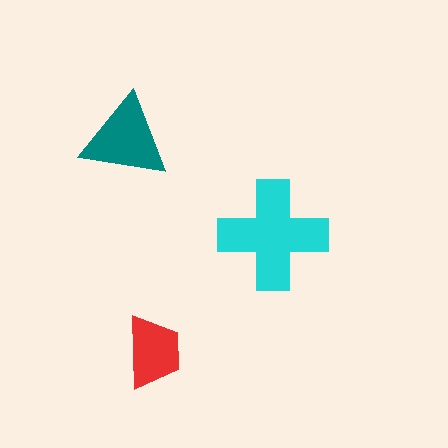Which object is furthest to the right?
The cyan cross is rightmost.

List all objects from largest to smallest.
The cyan cross, the teal triangle, the red trapezoid.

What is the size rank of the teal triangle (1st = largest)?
2nd.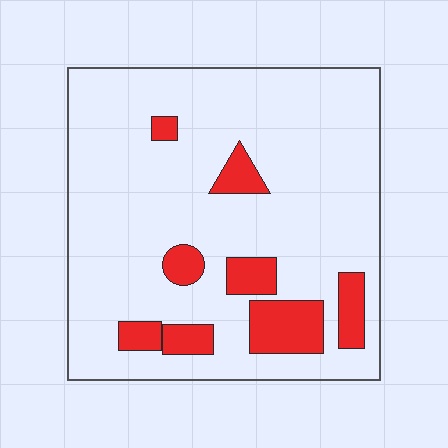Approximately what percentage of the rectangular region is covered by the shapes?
Approximately 15%.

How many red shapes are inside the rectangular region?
8.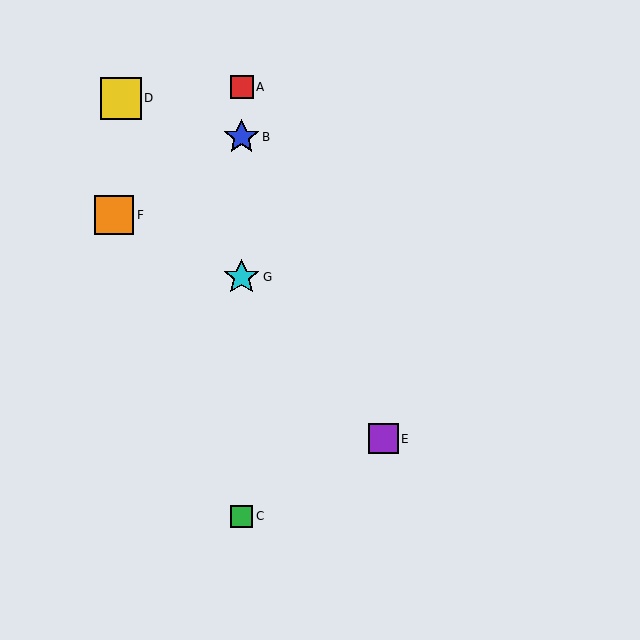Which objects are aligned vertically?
Objects A, B, C, G are aligned vertically.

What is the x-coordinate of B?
Object B is at x≈242.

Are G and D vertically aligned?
No, G is at x≈242 and D is at x≈121.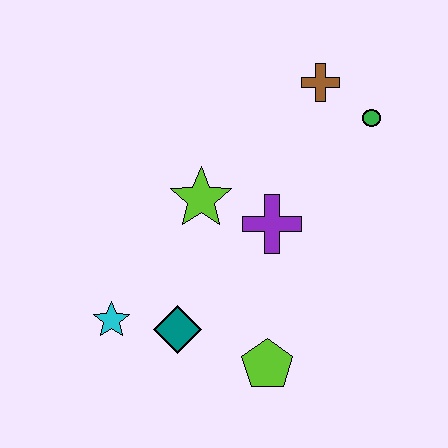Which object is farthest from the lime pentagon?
The brown cross is farthest from the lime pentagon.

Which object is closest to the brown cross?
The green circle is closest to the brown cross.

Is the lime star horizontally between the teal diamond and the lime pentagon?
Yes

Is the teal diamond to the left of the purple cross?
Yes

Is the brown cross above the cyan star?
Yes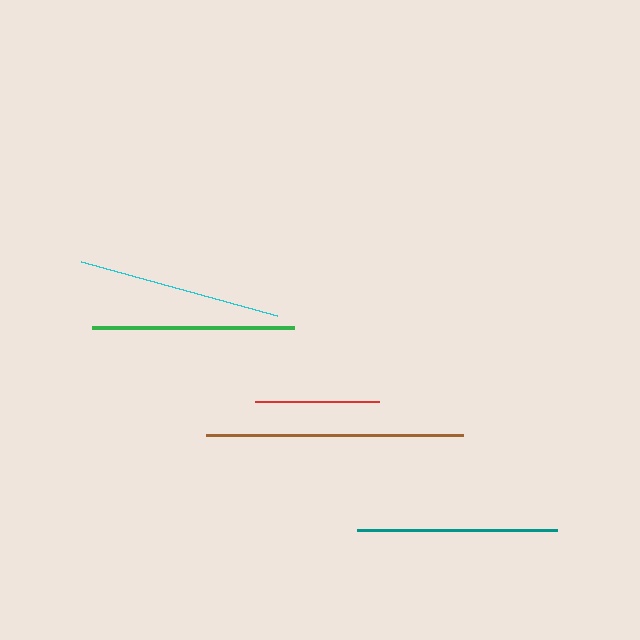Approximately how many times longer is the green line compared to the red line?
The green line is approximately 1.6 times the length of the red line.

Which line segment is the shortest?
The red line is the shortest at approximately 124 pixels.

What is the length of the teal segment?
The teal segment is approximately 200 pixels long.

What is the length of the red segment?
The red segment is approximately 124 pixels long.